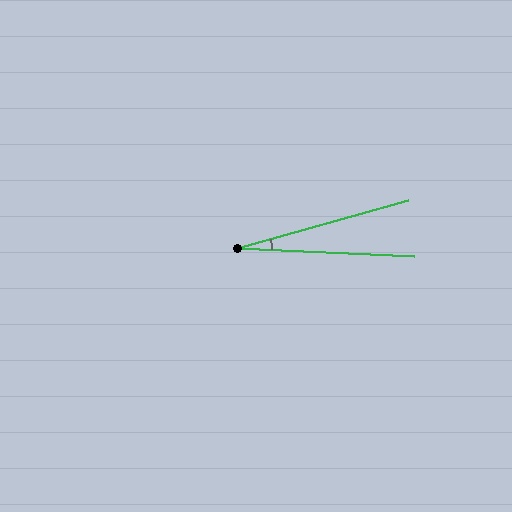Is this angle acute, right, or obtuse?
It is acute.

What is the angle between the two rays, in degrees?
Approximately 18 degrees.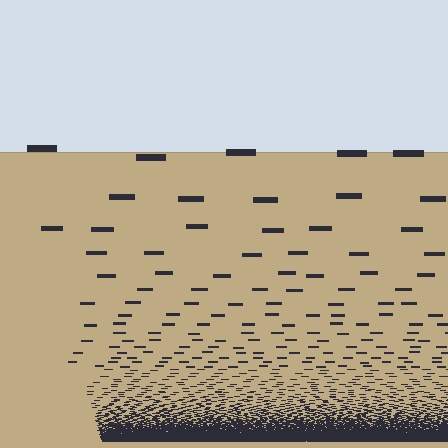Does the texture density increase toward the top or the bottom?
Density increases toward the bottom.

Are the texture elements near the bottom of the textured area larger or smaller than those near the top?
Smaller. The gradient is inverted — elements near the bottom are smaller and denser.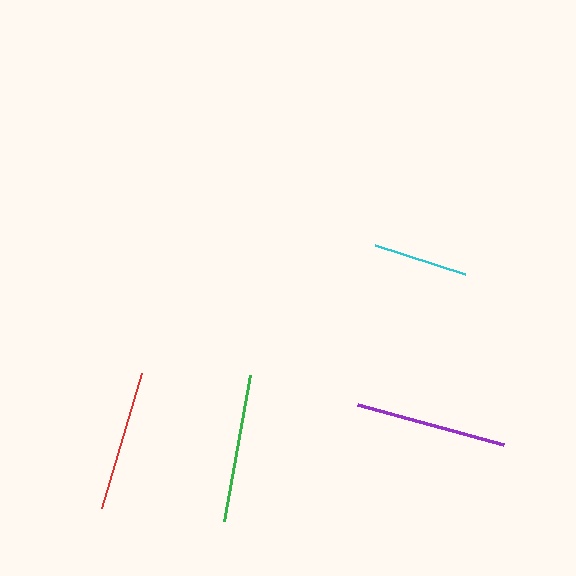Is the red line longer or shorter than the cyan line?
The red line is longer than the cyan line.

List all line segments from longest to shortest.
From longest to shortest: purple, green, red, cyan.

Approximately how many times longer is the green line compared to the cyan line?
The green line is approximately 1.6 times the length of the cyan line.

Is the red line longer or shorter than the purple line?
The purple line is longer than the red line.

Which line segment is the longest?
The purple line is the longest at approximately 152 pixels.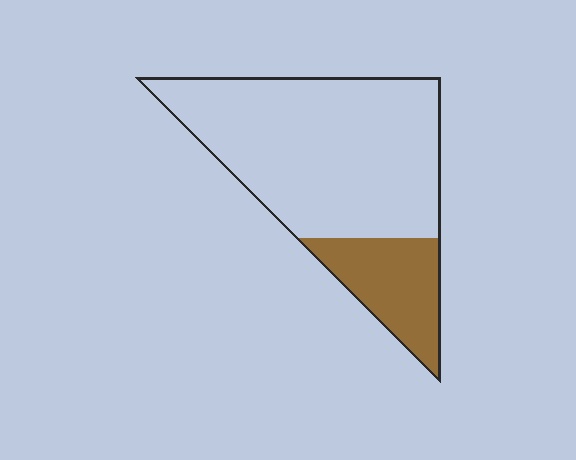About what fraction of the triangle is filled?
About one quarter (1/4).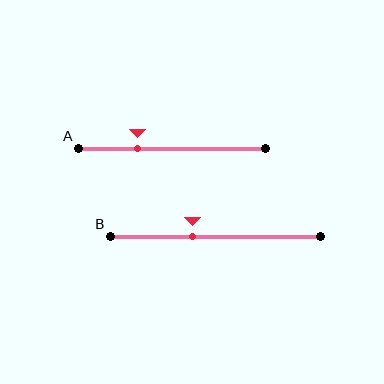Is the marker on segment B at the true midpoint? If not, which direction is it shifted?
No, the marker on segment B is shifted to the left by about 11% of the segment length.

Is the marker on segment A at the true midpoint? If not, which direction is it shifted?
No, the marker on segment A is shifted to the left by about 18% of the segment length.